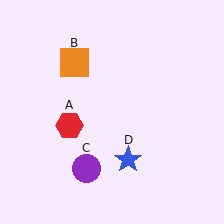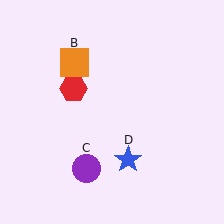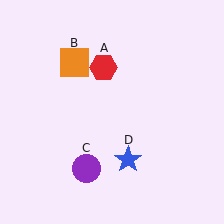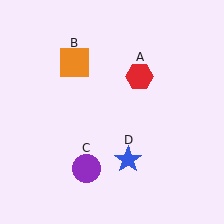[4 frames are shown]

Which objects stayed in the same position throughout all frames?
Orange square (object B) and purple circle (object C) and blue star (object D) remained stationary.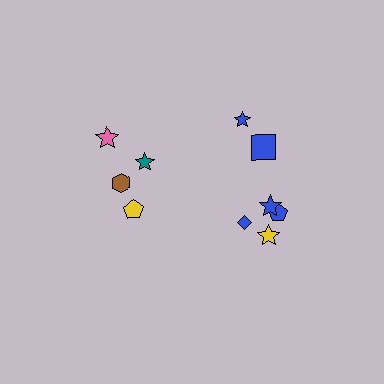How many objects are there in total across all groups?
There are 10 objects.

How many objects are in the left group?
There are 4 objects.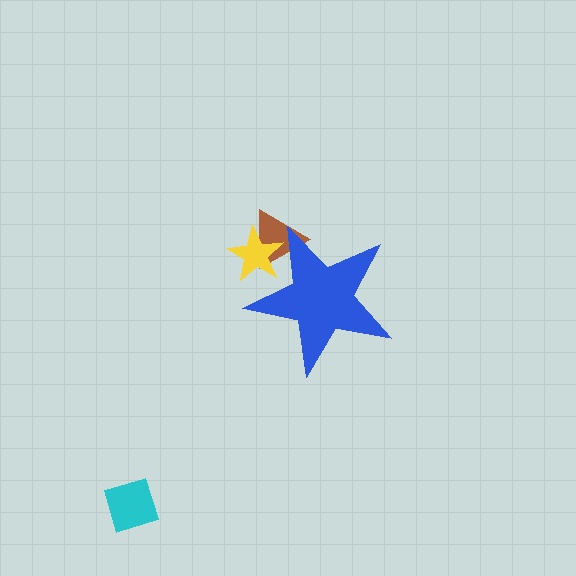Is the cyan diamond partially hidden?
No, the cyan diamond is fully visible.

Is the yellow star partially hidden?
Yes, the yellow star is partially hidden behind the blue star.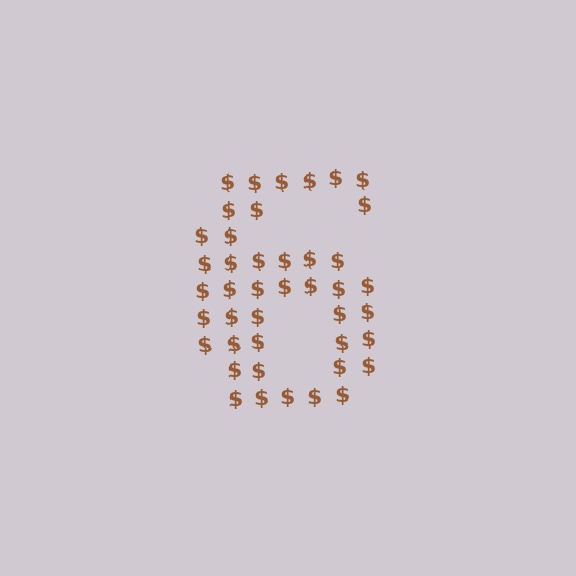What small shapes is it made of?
It is made of small dollar signs.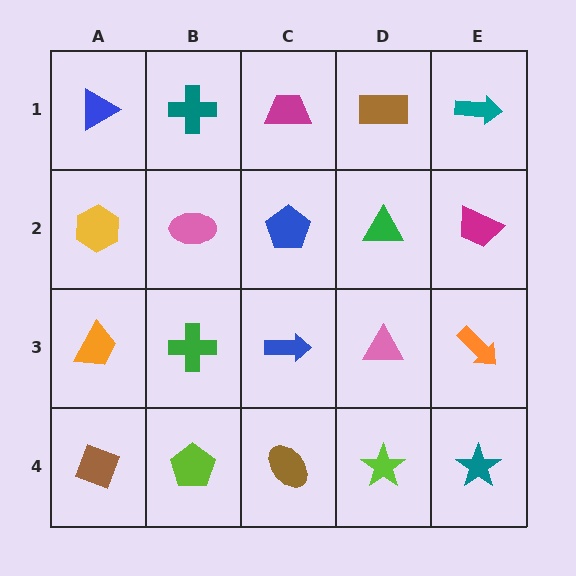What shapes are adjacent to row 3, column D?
A green triangle (row 2, column D), a lime star (row 4, column D), a blue arrow (row 3, column C), an orange arrow (row 3, column E).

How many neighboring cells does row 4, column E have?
2.